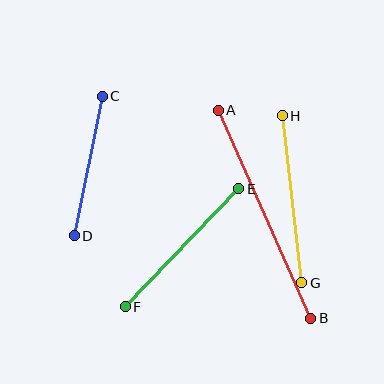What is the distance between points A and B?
The distance is approximately 228 pixels.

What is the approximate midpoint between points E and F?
The midpoint is at approximately (182, 248) pixels.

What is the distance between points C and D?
The distance is approximately 143 pixels.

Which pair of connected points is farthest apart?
Points A and B are farthest apart.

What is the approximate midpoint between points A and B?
The midpoint is at approximately (264, 214) pixels.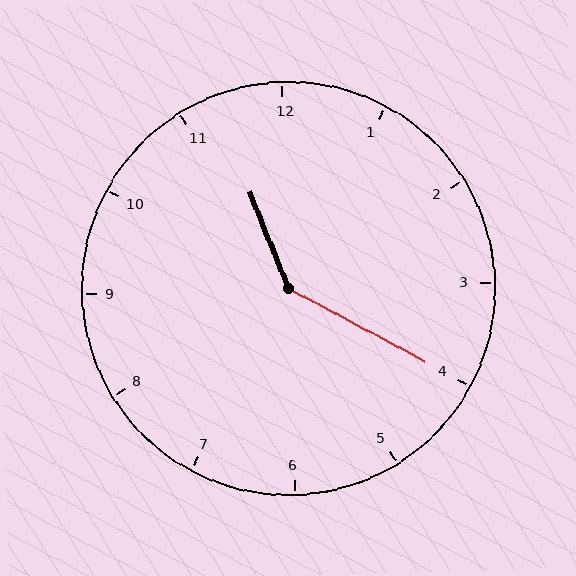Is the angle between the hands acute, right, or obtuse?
It is obtuse.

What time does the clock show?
11:20.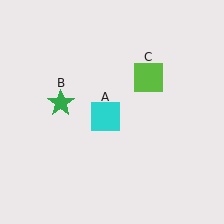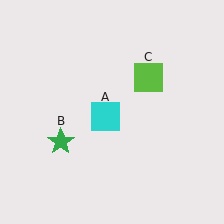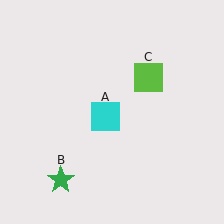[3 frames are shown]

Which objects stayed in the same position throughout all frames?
Cyan square (object A) and lime square (object C) remained stationary.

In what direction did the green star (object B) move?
The green star (object B) moved down.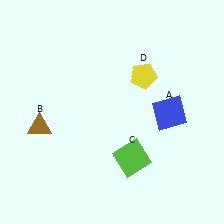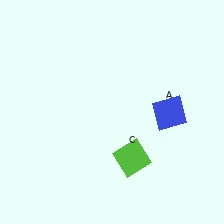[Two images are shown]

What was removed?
The brown triangle (B), the yellow pentagon (D) were removed in Image 2.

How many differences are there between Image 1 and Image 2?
There are 2 differences between the two images.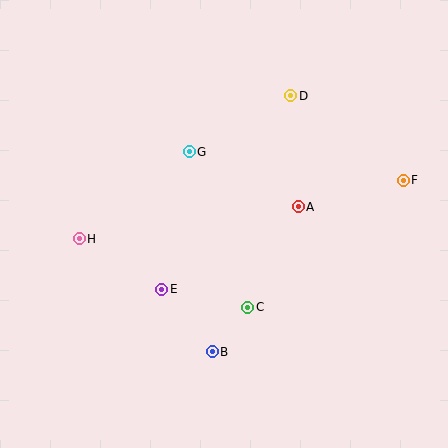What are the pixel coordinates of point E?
Point E is at (162, 289).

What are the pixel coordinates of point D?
Point D is at (291, 96).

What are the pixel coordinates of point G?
Point G is at (189, 152).